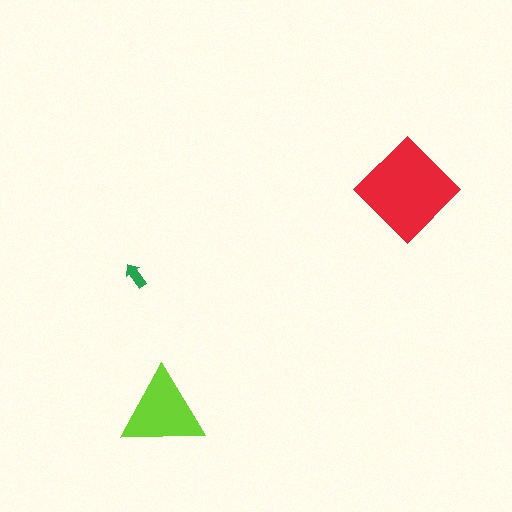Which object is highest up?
The red diamond is topmost.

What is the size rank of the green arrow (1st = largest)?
3rd.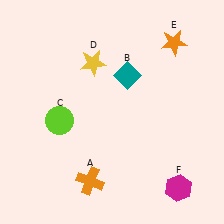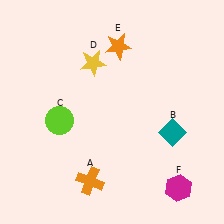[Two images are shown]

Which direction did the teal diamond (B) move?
The teal diamond (B) moved down.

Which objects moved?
The objects that moved are: the teal diamond (B), the orange star (E).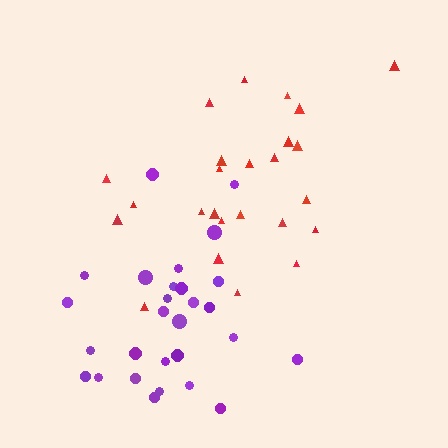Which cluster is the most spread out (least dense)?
Red.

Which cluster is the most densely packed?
Purple.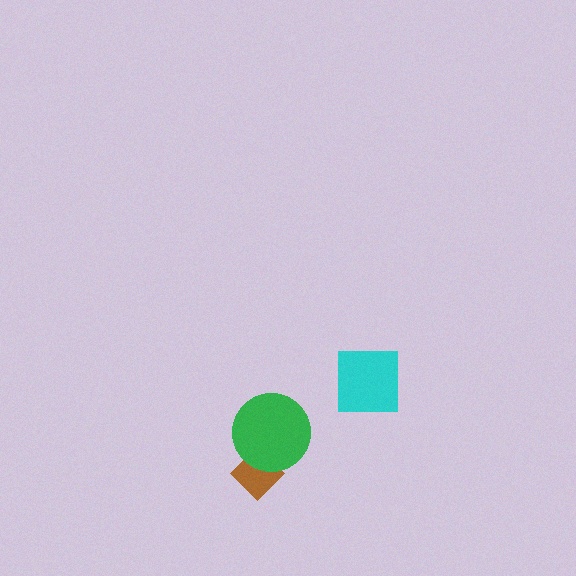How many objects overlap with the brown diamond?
1 object overlaps with the brown diamond.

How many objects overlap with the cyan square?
0 objects overlap with the cyan square.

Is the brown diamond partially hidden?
Yes, it is partially covered by another shape.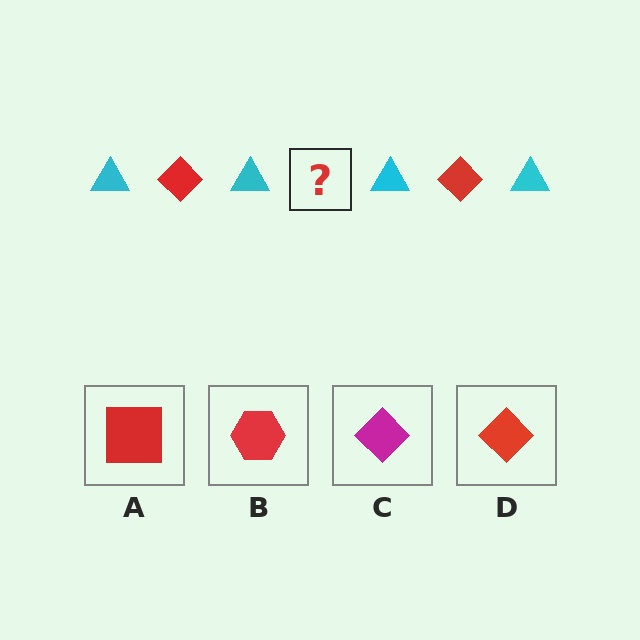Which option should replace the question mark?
Option D.